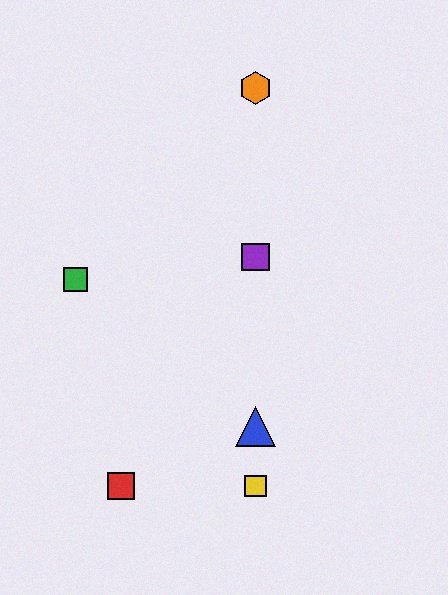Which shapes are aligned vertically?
The blue triangle, the yellow square, the purple square, the orange hexagon are aligned vertically.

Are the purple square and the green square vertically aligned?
No, the purple square is at x≈256 and the green square is at x≈76.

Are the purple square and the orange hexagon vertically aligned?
Yes, both are at x≈256.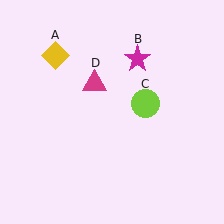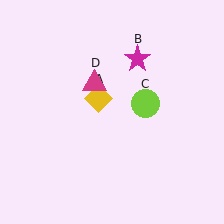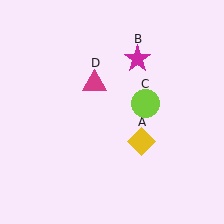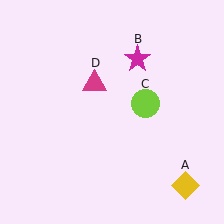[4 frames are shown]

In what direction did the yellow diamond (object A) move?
The yellow diamond (object A) moved down and to the right.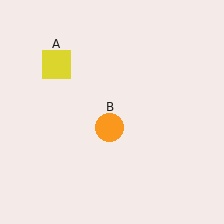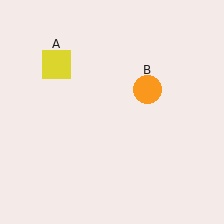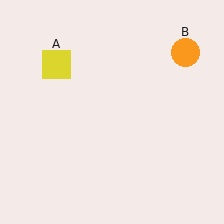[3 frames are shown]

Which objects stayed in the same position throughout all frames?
Yellow square (object A) remained stationary.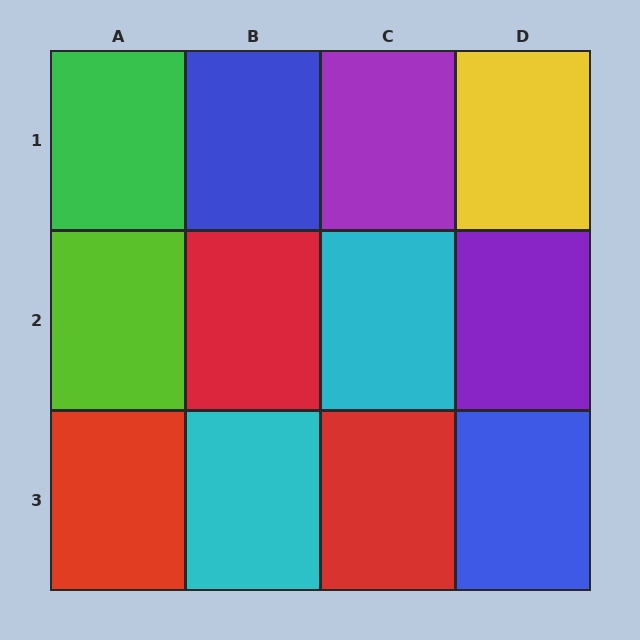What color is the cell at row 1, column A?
Green.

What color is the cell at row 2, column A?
Lime.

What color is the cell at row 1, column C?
Purple.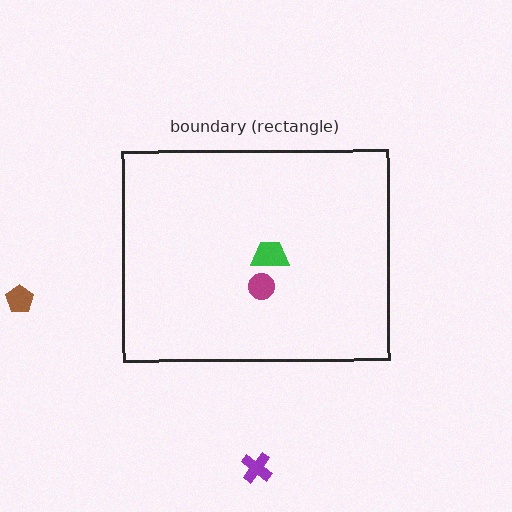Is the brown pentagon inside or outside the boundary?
Outside.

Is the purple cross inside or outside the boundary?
Outside.